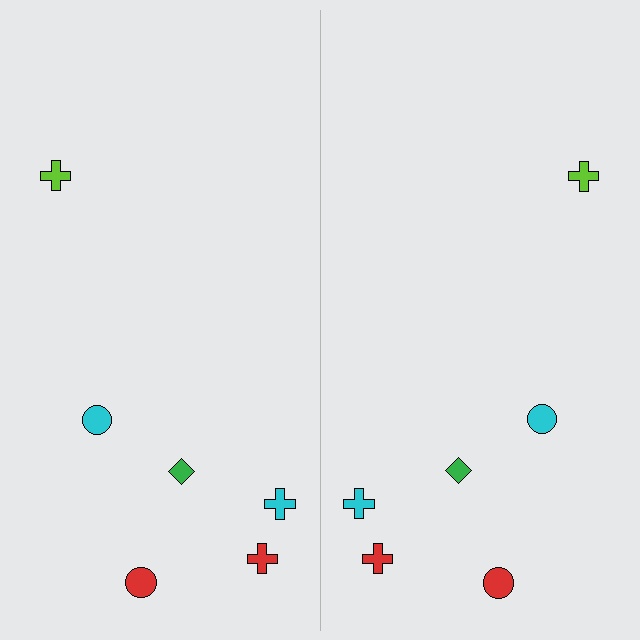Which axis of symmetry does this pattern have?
The pattern has a vertical axis of symmetry running through the center of the image.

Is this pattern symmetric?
Yes, this pattern has bilateral (reflection) symmetry.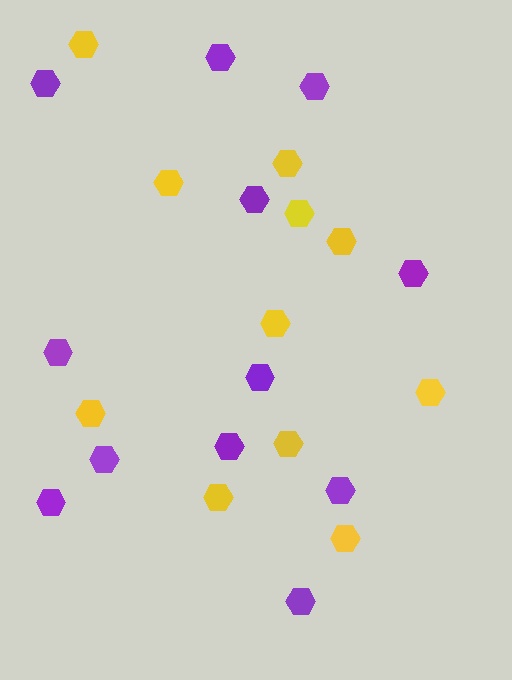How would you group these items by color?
There are 2 groups: one group of purple hexagons (12) and one group of yellow hexagons (11).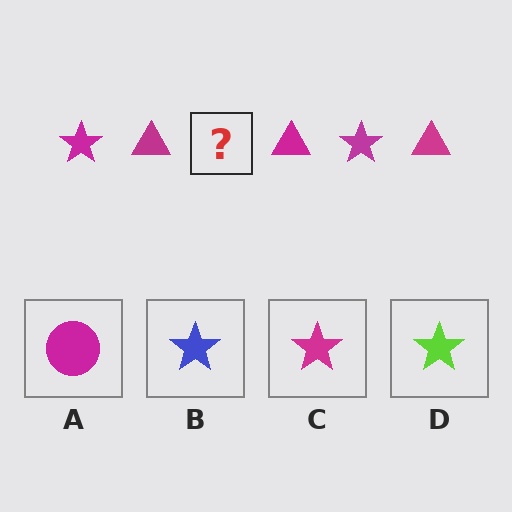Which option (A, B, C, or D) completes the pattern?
C.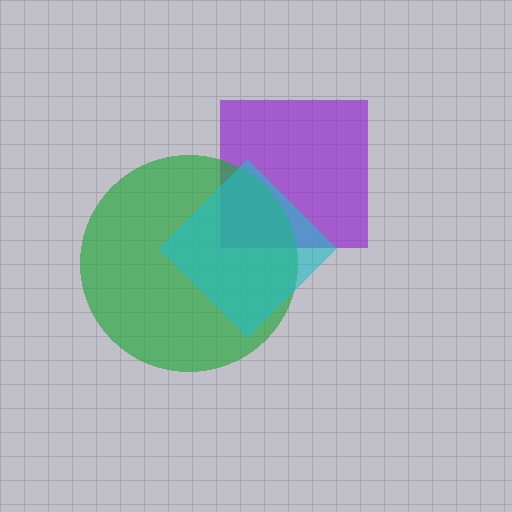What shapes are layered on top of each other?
The layered shapes are: a purple square, a green circle, a cyan diamond.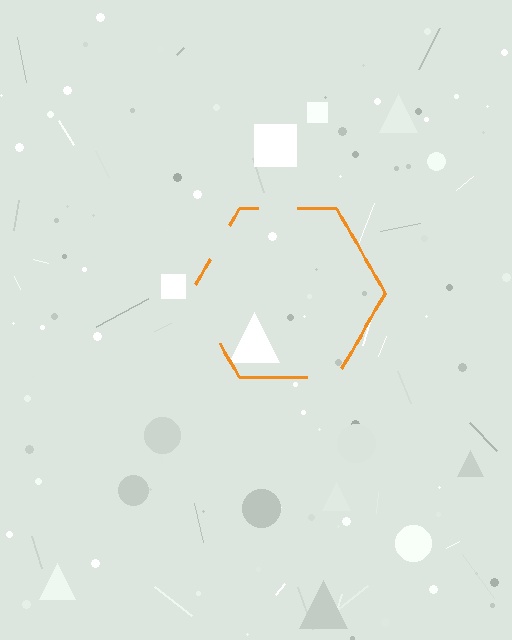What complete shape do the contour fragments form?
The contour fragments form a hexagon.